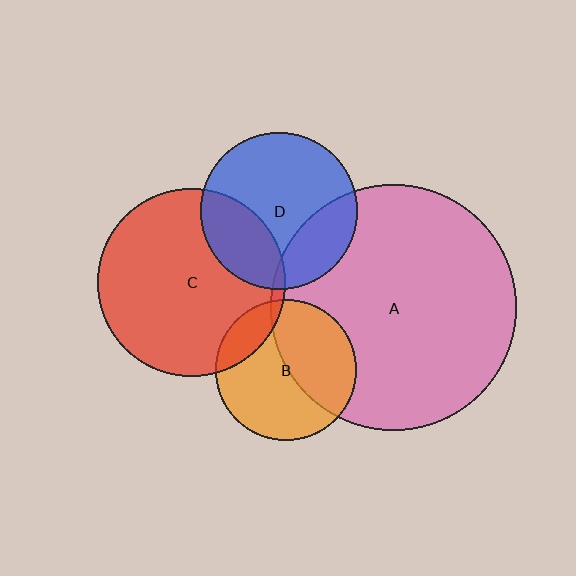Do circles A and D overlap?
Yes.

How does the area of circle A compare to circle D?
Approximately 2.4 times.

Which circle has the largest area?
Circle A (pink).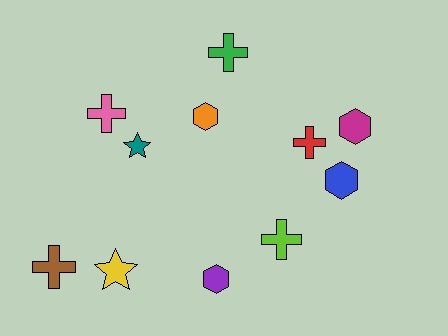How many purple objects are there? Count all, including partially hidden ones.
There is 1 purple object.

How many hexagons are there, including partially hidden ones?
There are 4 hexagons.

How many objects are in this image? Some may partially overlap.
There are 11 objects.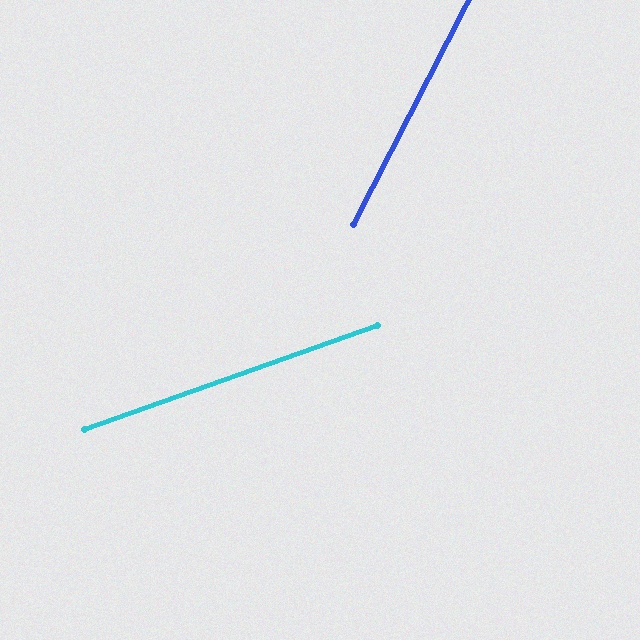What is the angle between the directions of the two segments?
Approximately 43 degrees.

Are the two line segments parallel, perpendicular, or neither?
Neither parallel nor perpendicular — they differ by about 43°.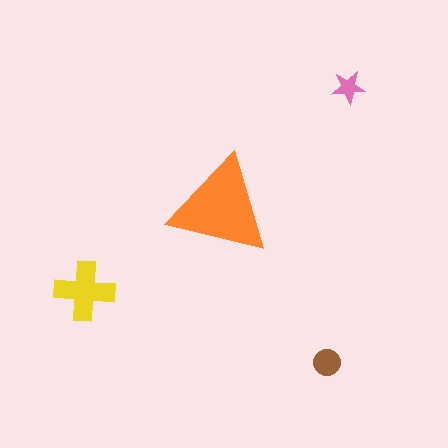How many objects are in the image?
There are 4 objects in the image.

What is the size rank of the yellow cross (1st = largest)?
2nd.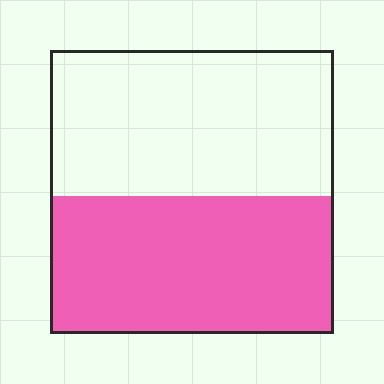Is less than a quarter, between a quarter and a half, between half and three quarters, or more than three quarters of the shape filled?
Between a quarter and a half.